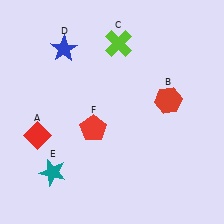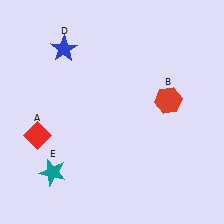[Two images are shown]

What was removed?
The lime cross (C), the red pentagon (F) were removed in Image 2.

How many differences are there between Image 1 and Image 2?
There are 2 differences between the two images.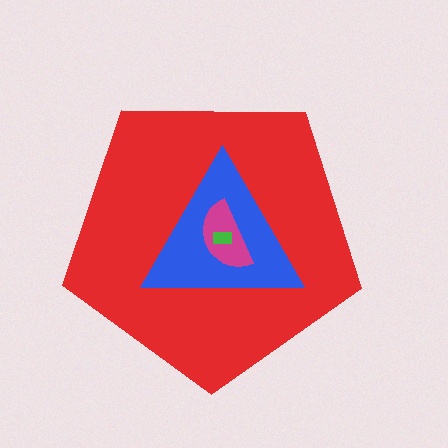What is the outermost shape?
The red pentagon.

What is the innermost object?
The green rectangle.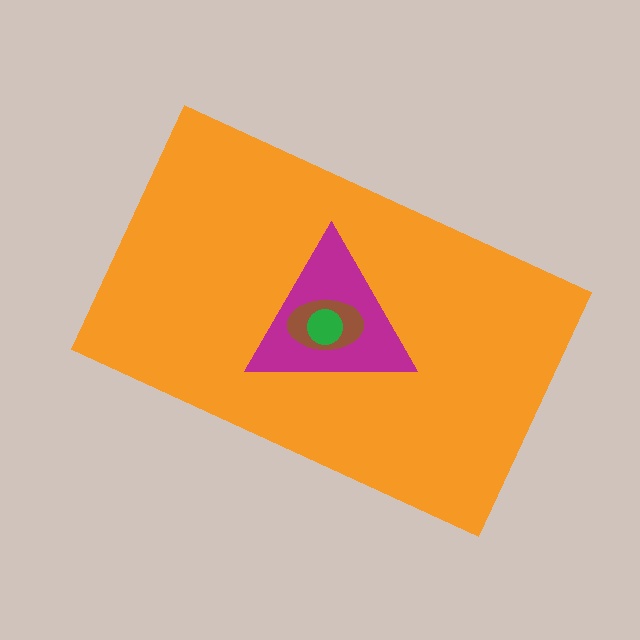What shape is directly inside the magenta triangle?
The brown ellipse.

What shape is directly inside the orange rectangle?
The magenta triangle.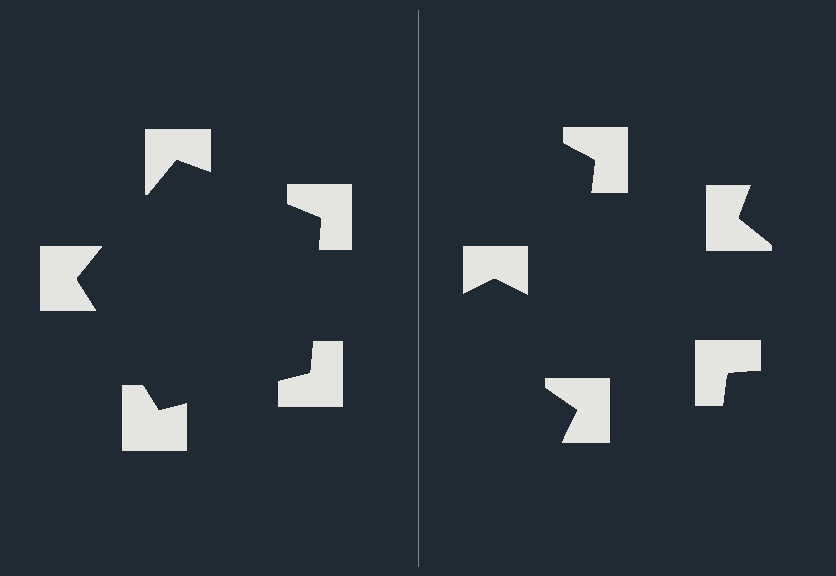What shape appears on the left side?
An illusory pentagon.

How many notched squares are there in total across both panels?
10 — 5 on each side.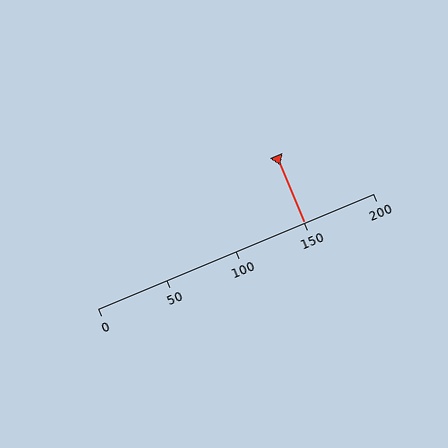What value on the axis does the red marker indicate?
The marker indicates approximately 150.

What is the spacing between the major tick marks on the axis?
The major ticks are spaced 50 apart.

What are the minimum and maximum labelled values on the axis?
The axis runs from 0 to 200.